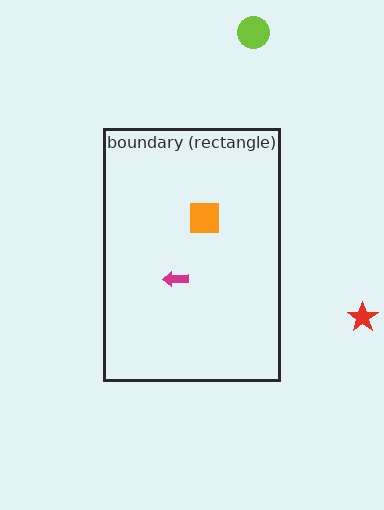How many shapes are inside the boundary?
2 inside, 2 outside.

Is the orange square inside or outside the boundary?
Inside.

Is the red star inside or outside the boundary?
Outside.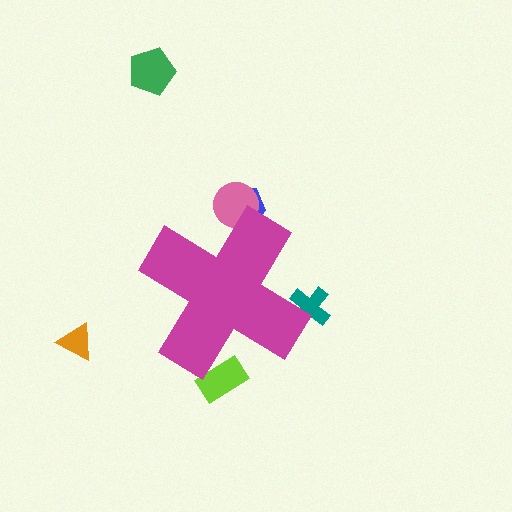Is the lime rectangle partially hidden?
Yes, the lime rectangle is partially hidden behind the magenta cross.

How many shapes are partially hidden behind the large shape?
4 shapes are partially hidden.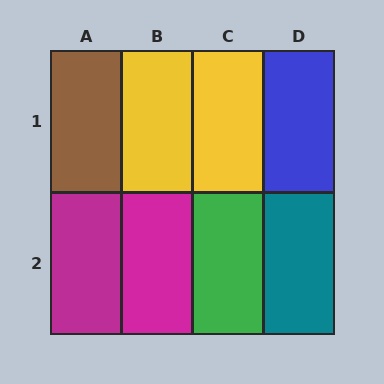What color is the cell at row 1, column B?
Yellow.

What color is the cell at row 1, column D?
Blue.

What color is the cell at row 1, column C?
Yellow.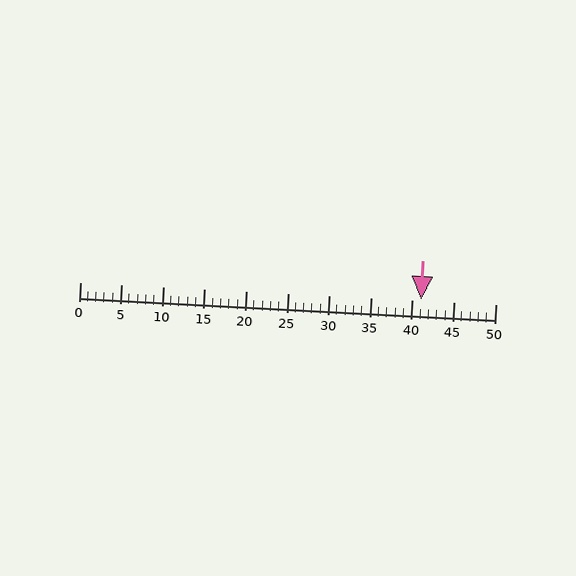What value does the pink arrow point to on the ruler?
The pink arrow points to approximately 41.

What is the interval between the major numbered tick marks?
The major tick marks are spaced 5 units apart.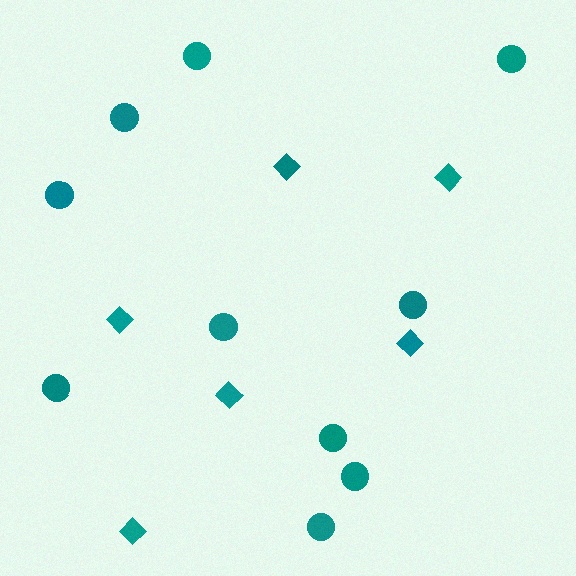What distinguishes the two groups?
There are 2 groups: one group of diamonds (6) and one group of circles (10).